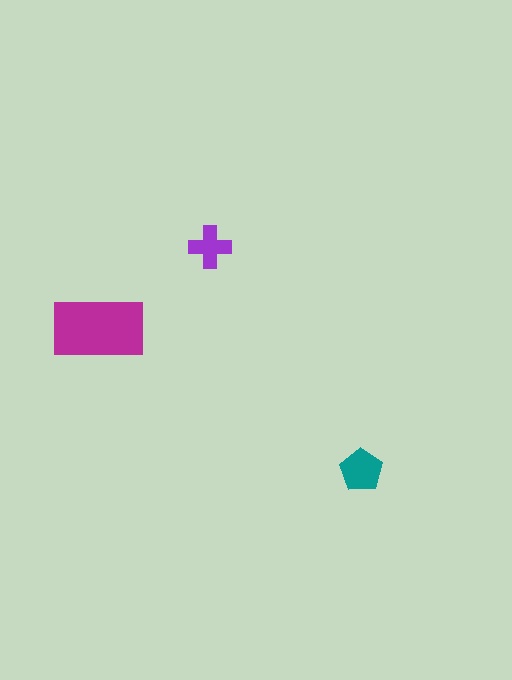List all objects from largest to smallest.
The magenta rectangle, the teal pentagon, the purple cross.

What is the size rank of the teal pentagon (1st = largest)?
2nd.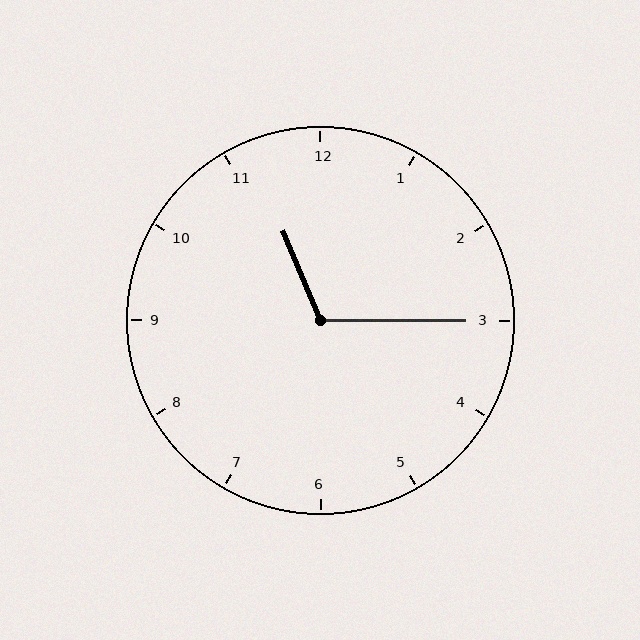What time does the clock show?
11:15.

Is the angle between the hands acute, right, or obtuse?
It is obtuse.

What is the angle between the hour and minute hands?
Approximately 112 degrees.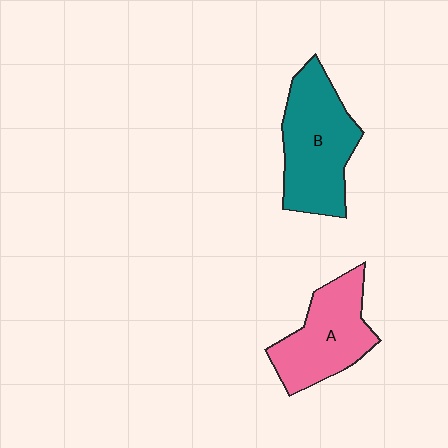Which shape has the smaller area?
Shape A (pink).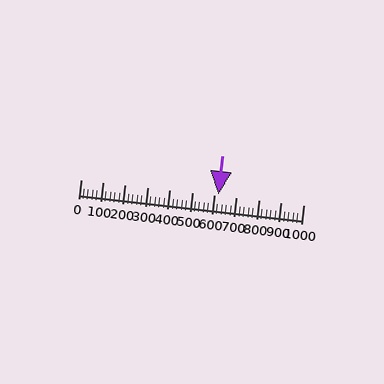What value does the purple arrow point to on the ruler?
The purple arrow points to approximately 620.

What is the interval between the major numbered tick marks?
The major tick marks are spaced 100 units apart.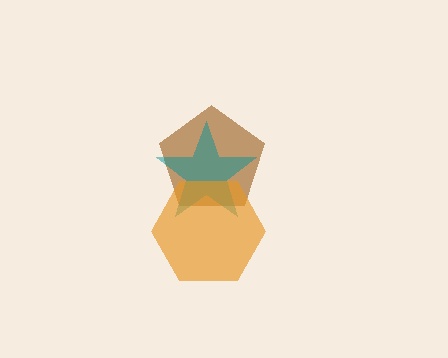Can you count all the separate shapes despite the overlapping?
Yes, there are 3 separate shapes.